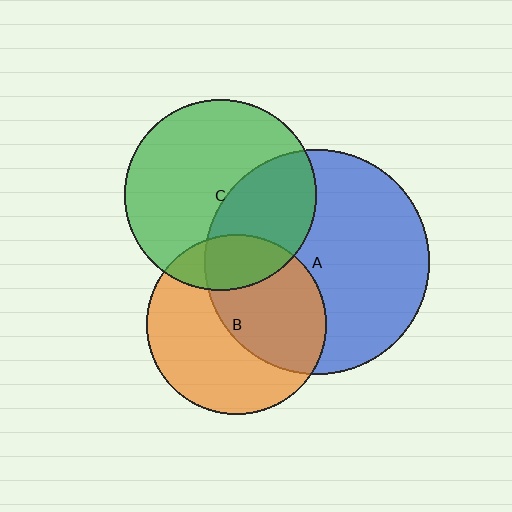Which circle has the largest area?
Circle A (blue).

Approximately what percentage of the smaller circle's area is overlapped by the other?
Approximately 50%.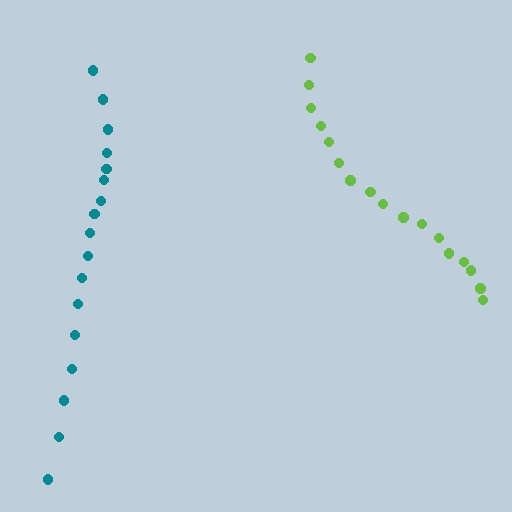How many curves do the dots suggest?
There are 2 distinct paths.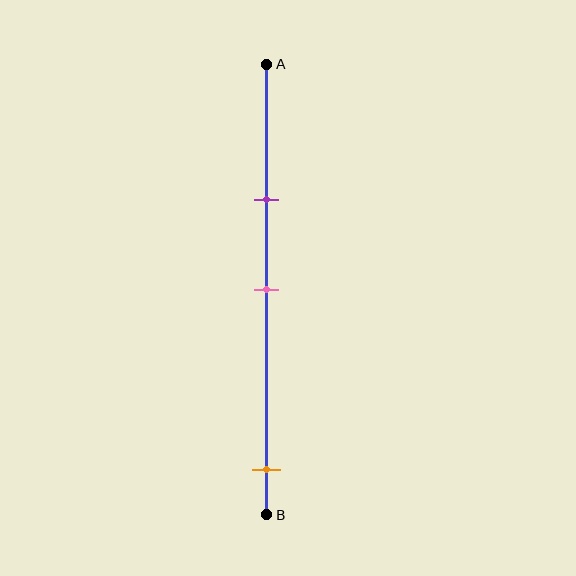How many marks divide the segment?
There are 3 marks dividing the segment.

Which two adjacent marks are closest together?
The purple and pink marks are the closest adjacent pair.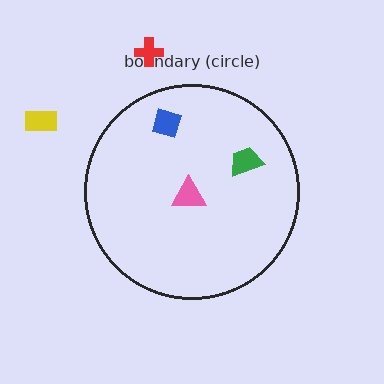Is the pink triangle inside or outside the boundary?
Inside.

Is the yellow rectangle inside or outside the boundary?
Outside.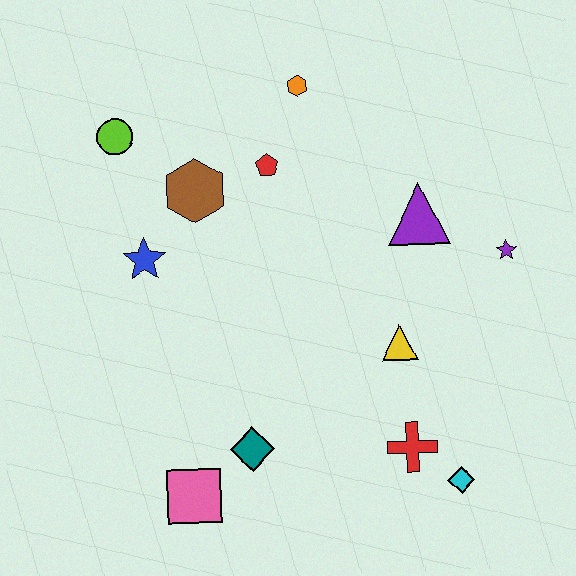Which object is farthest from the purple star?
The lime circle is farthest from the purple star.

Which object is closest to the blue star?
The brown hexagon is closest to the blue star.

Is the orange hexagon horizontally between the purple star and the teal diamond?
Yes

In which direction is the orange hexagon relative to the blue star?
The orange hexagon is above the blue star.